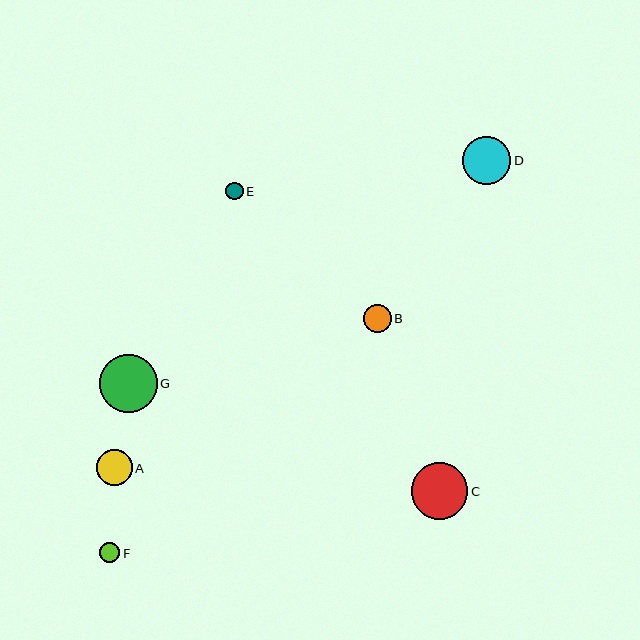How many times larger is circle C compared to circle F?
Circle C is approximately 2.8 times the size of circle F.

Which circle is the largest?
Circle G is the largest with a size of approximately 58 pixels.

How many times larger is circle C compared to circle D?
Circle C is approximately 1.2 times the size of circle D.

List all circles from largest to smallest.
From largest to smallest: G, C, D, A, B, F, E.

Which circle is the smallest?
Circle E is the smallest with a size of approximately 17 pixels.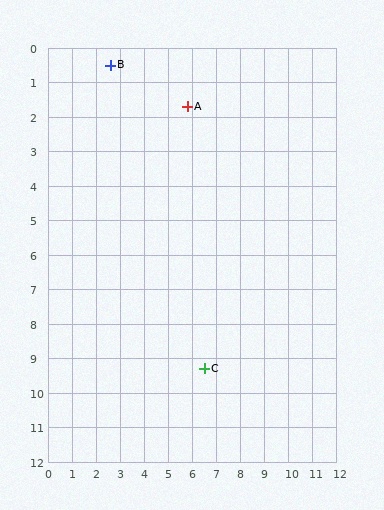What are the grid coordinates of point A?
Point A is at approximately (5.8, 1.7).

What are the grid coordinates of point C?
Point C is at approximately (6.5, 9.3).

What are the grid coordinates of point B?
Point B is at approximately (2.6, 0.5).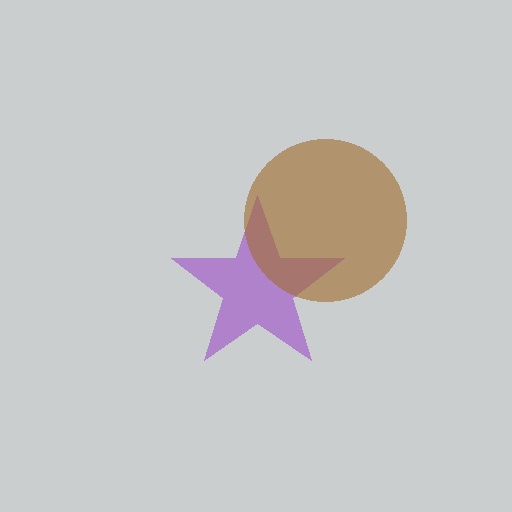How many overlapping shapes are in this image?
There are 2 overlapping shapes in the image.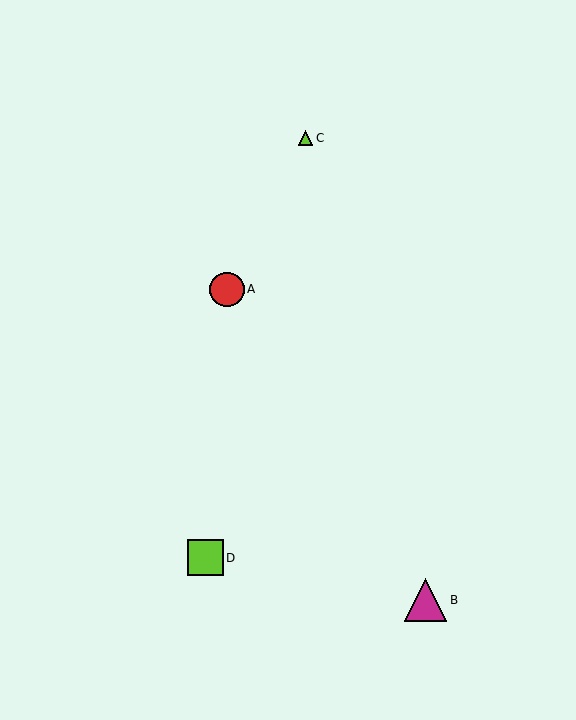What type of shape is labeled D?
Shape D is a lime square.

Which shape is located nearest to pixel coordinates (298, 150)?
The lime triangle (labeled C) at (305, 138) is nearest to that location.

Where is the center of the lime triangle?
The center of the lime triangle is at (305, 138).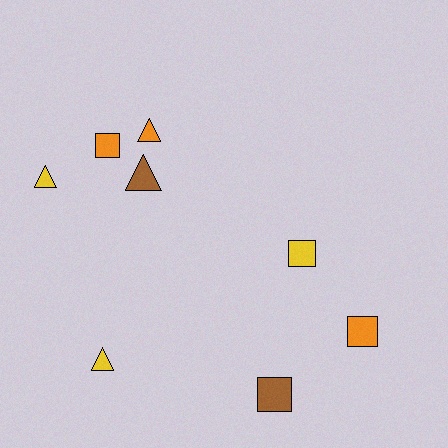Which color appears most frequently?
Yellow, with 3 objects.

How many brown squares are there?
There is 1 brown square.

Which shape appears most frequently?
Square, with 4 objects.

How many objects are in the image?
There are 8 objects.